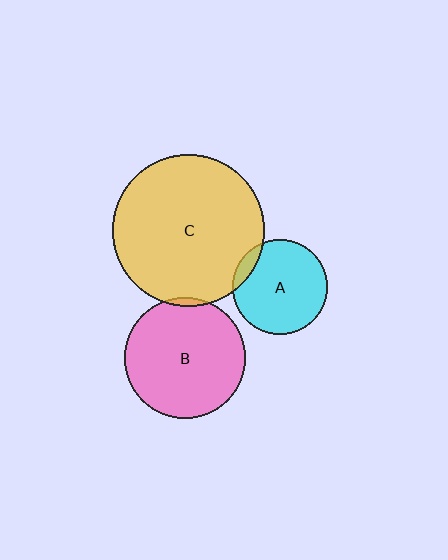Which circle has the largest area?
Circle C (yellow).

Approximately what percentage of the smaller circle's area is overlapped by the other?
Approximately 10%.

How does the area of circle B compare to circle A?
Approximately 1.6 times.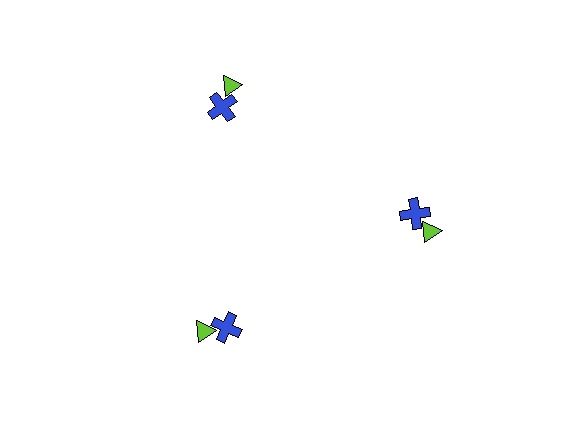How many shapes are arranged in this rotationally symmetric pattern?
There are 6 shapes, arranged in 3 groups of 2.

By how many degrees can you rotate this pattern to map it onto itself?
The pattern maps onto itself every 120 degrees of rotation.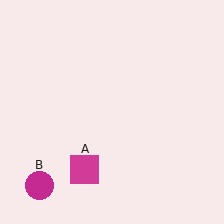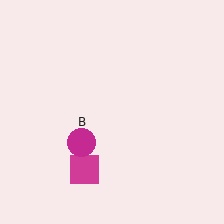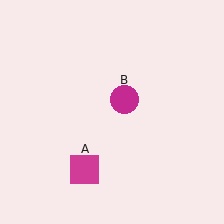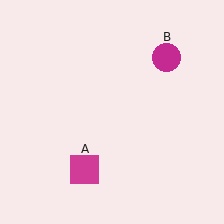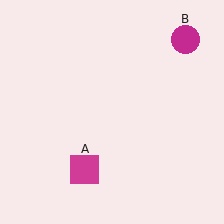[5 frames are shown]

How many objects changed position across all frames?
1 object changed position: magenta circle (object B).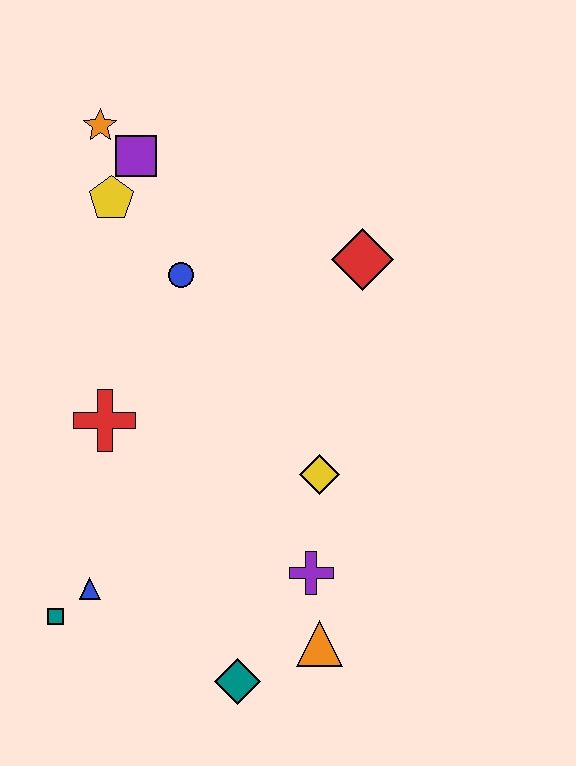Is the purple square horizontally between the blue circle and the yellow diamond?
No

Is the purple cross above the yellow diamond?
No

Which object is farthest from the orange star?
The teal diamond is farthest from the orange star.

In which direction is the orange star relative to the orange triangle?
The orange star is above the orange triangle.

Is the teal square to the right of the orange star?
No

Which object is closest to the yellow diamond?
The purple cross is closest to the yellow diamond.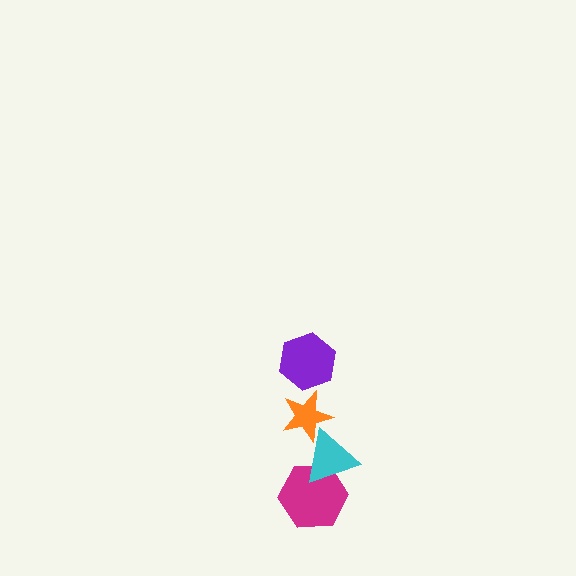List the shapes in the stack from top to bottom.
From top to bottom: the purple hexagon, the orange star, the cyan triangle, the magenta hexagon.